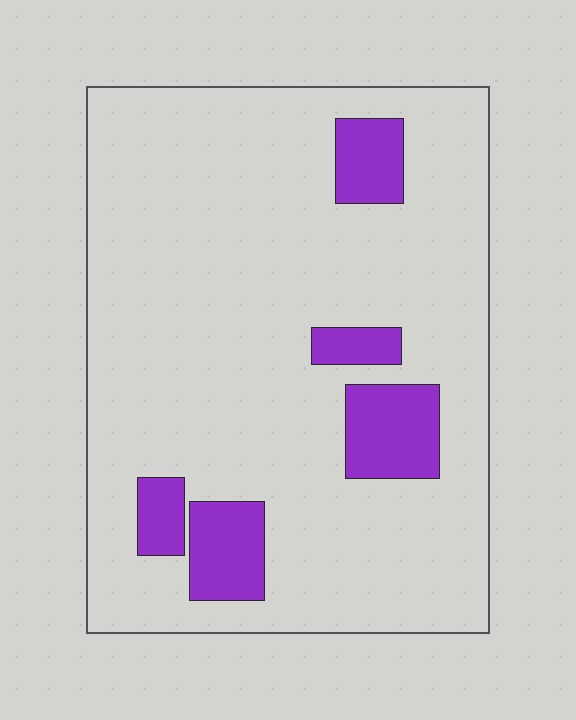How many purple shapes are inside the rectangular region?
5.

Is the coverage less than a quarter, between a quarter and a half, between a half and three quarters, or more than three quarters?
Less than a quarter.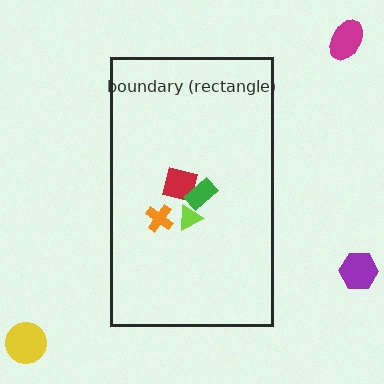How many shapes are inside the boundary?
4 inside, 3 outside.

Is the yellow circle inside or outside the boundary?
Outside.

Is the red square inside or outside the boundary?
Inside.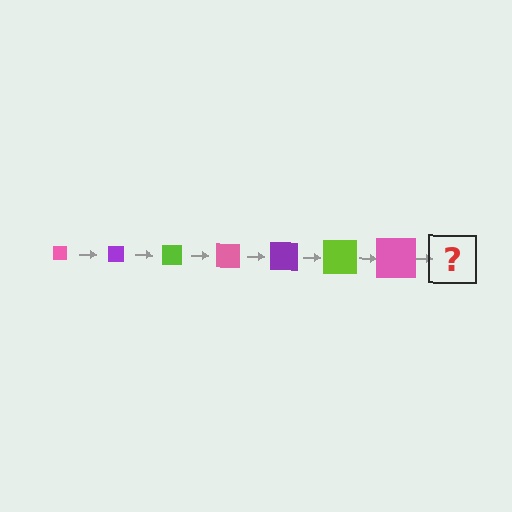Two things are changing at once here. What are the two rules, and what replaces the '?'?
The two rules are that the square grows larger each step and the color cycles through pink, purple, and lime. The '?' should be a purple square, larger than the previous one.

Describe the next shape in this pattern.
It should be a purple square, larger than the previous one.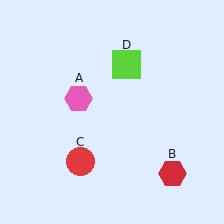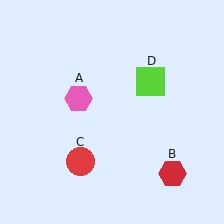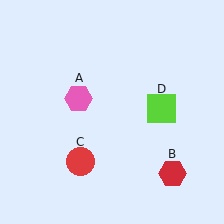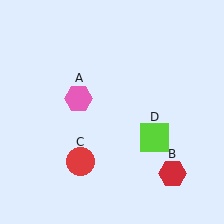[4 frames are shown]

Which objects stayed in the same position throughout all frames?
Pink hexagon (object A) and red hexagon (object B) and red circle (object C) remained stationary.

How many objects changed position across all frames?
1 object changed position: lime square (object D).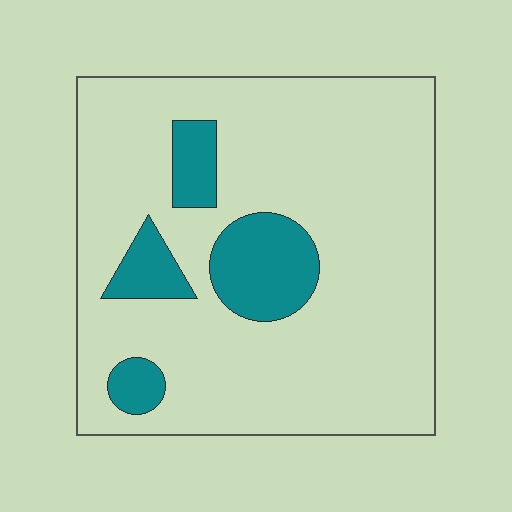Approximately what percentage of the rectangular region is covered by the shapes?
Approximately 15%.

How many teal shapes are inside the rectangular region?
4.